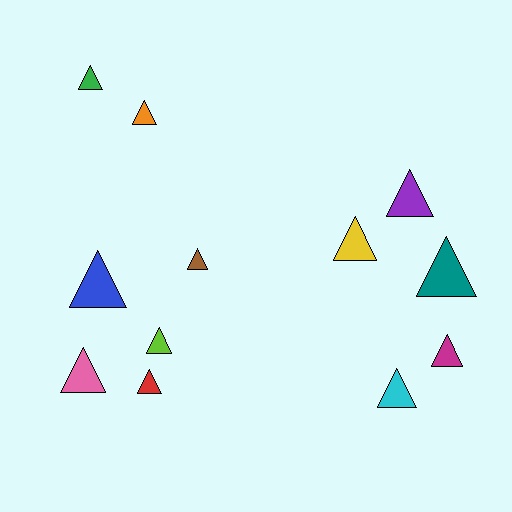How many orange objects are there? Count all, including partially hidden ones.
There is 1 orange object.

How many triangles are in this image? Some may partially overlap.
There are 12 triangles.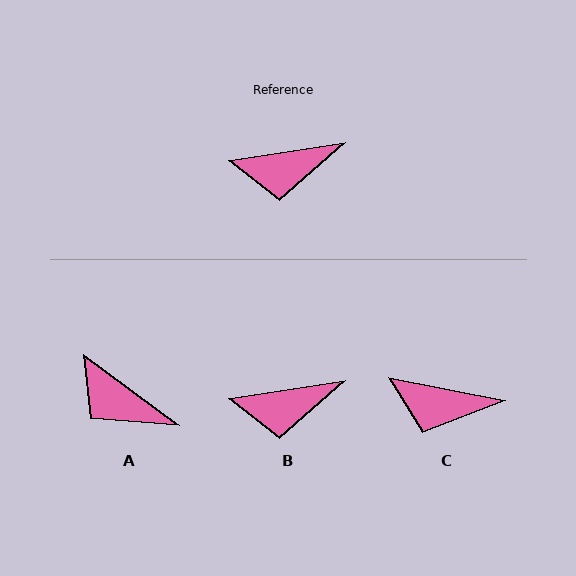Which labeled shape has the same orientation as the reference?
B.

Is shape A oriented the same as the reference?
No, it is off by about 45 degrees.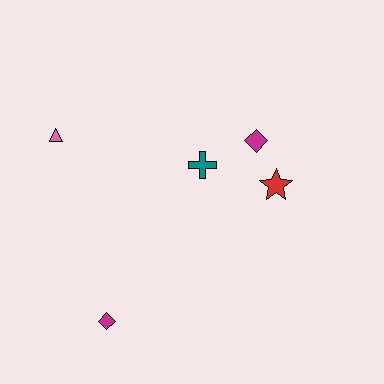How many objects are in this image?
There are 5 objects.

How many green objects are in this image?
There are no green objects.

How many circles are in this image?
There are no circles.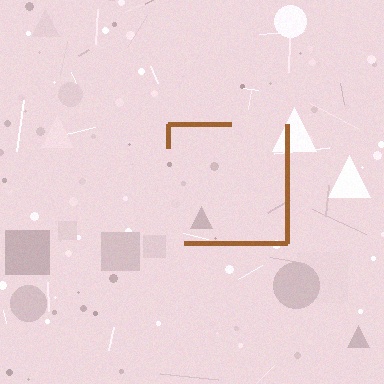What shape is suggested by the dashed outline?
The dashed outline suggests a square.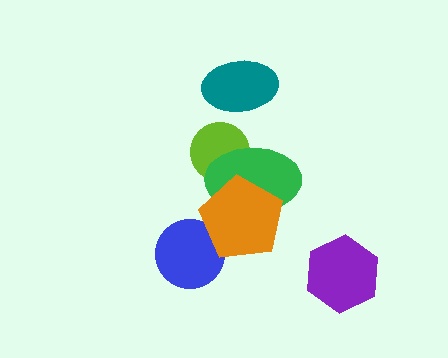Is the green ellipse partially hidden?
Yes, it is partially covered by another shape.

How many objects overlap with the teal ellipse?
0 objects overlap with the teal ellipse.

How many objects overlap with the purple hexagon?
0 objects overlap with the purple hexagon.